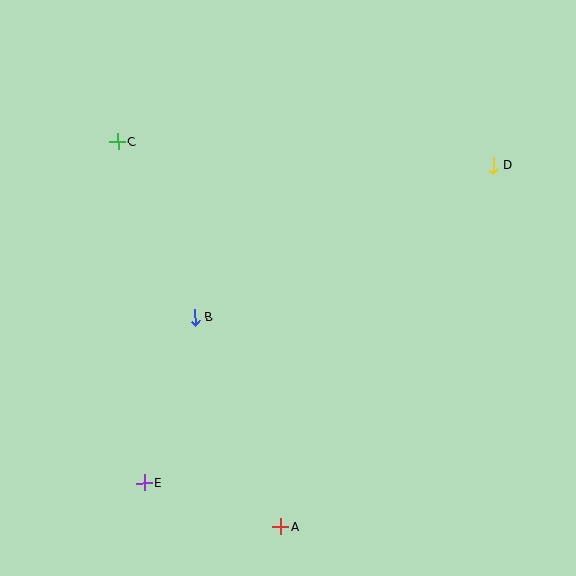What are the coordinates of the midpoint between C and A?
The midpoint between C and A is at (199, 334).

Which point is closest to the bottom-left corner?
Point E is closest to the bottom-left corner.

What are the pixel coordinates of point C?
Point C is at (118, 142).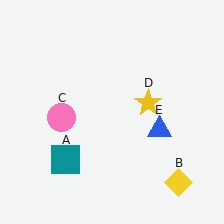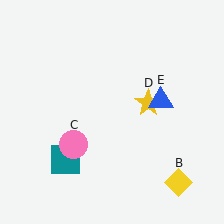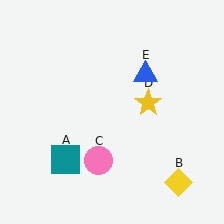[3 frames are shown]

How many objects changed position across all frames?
2 objects changed position: pink circle (object C), blue triangle (object E).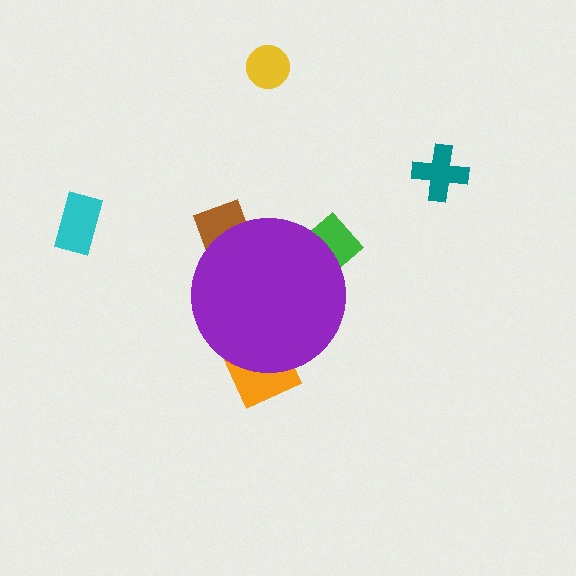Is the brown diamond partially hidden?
Yes, the brown diamond is partially hidden behind the purple circle.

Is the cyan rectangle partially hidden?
No, the cyan rectangle is fully visible.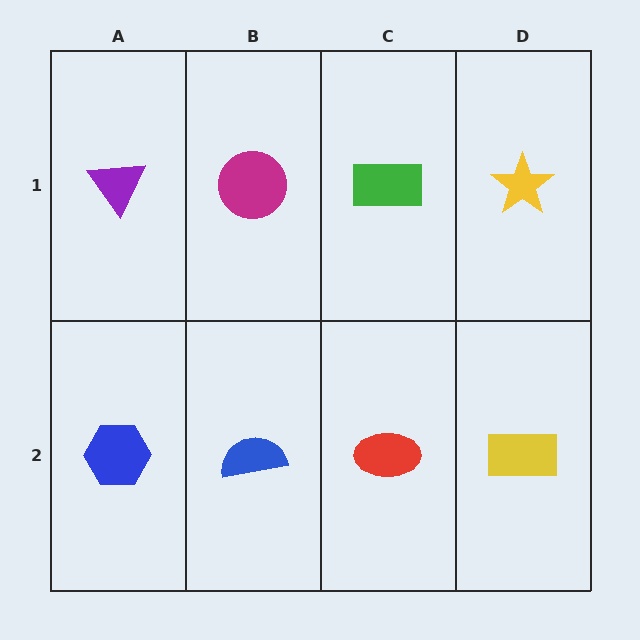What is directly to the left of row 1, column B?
A purple triangle.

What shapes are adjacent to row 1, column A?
A blue hexagon (row 2, column A), a magenta circle (row 1, column B).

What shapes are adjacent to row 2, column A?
A purple triangle (row 1, column A), a blue semicircle (row 2, column B).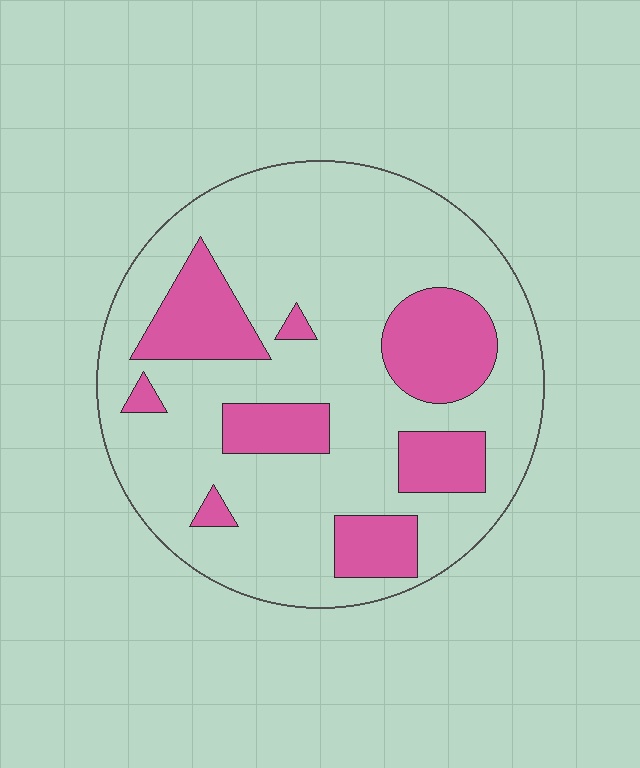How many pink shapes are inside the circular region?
8.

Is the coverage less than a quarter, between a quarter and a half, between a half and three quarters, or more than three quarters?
Less than a quarter.